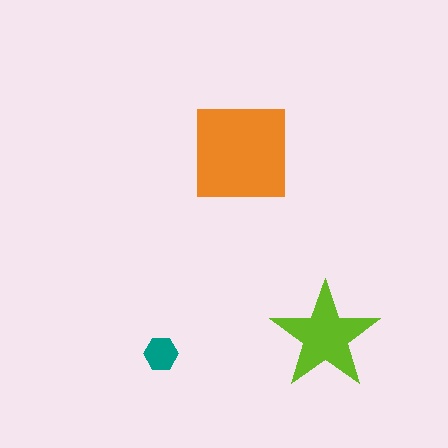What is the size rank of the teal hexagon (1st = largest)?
3rd.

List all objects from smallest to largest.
The teal hexagon, the lime star, the orange square.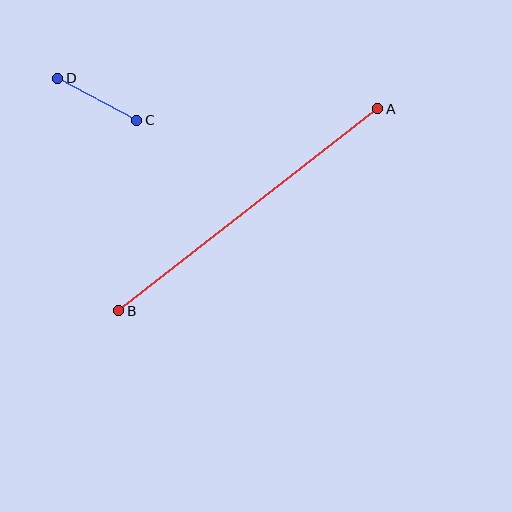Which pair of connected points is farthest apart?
Points A and B are farthest apart.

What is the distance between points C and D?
The distance is approximately 90 pixels.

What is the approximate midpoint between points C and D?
The midpoint is at approximately (97, 99) pixels.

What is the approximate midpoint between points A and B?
The midpoint is at approximately (248, 210) pixels.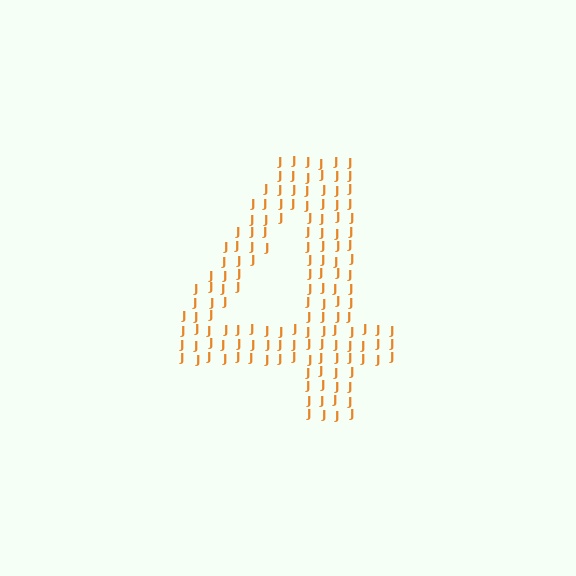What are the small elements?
The small elements are letter J's.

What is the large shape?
The large shape is the digit 4.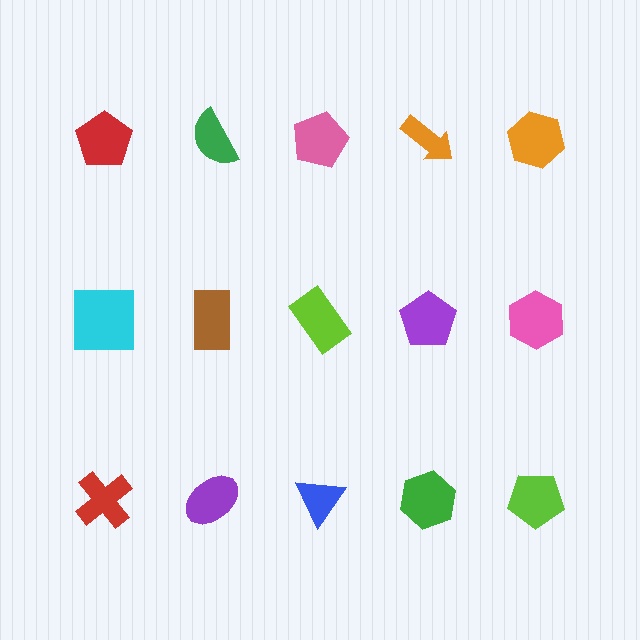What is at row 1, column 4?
An orange arrow.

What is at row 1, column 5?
An orange hexagon.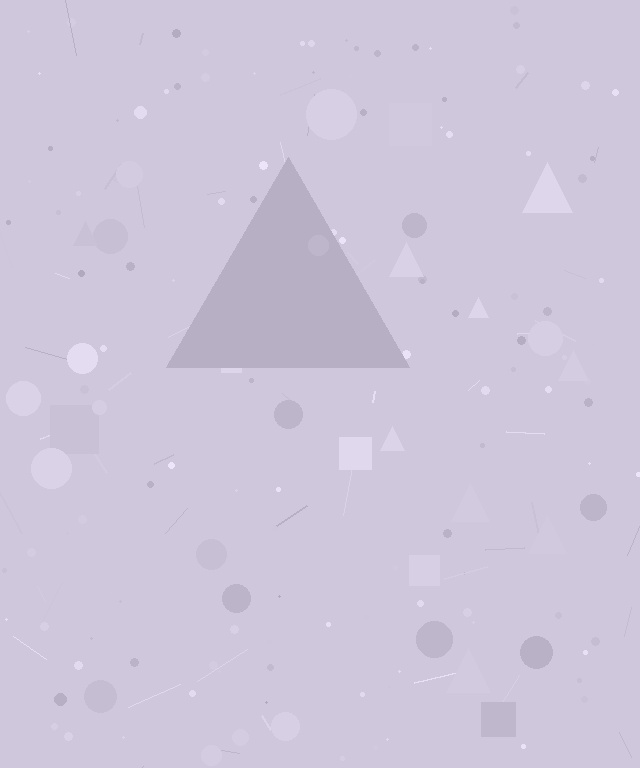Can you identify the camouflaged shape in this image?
The camouflaged shape is a triangle.